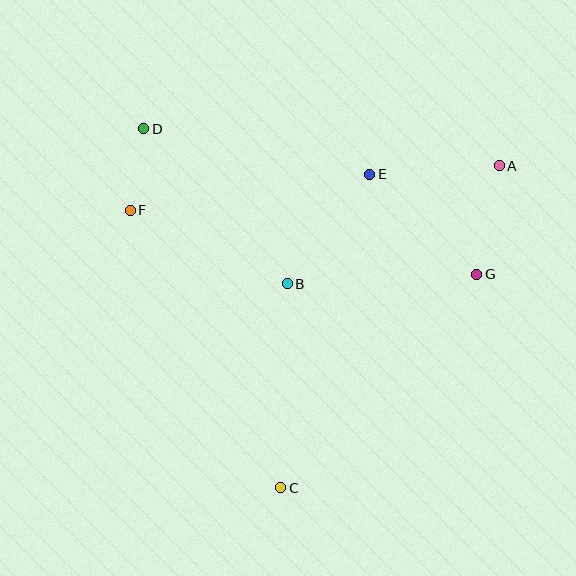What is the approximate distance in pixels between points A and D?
The distance between A and D is approximately 357 pixels.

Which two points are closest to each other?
Points D and F are closest to each other.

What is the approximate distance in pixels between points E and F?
The distance between E and F is approximately 242 pixels.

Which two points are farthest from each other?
Points A and C are farthest from each other.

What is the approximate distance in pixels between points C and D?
The distance between C and D is approximately 384 pixels.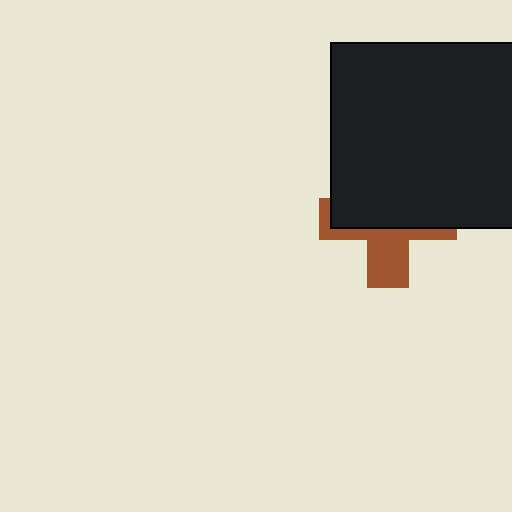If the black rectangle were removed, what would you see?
You would see the complete brown cross.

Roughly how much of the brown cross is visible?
A small part of it is visible (roughly 38%).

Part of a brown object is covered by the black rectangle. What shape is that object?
It is a cross.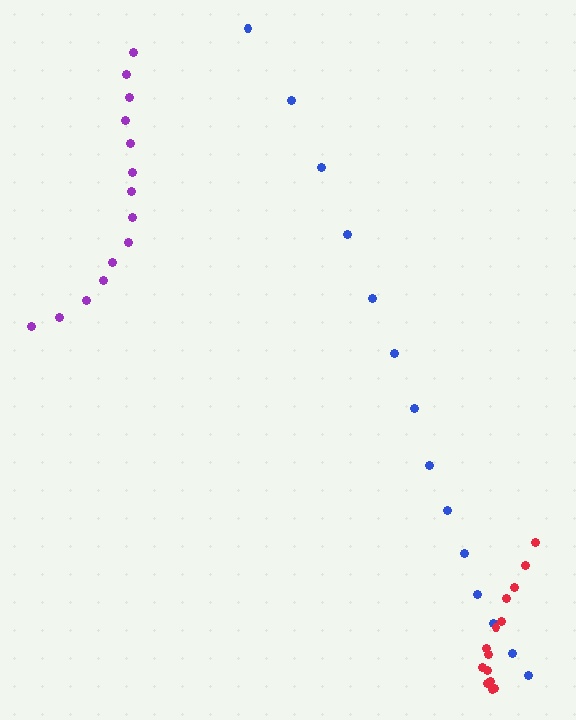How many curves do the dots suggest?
There are 3 distinct paths.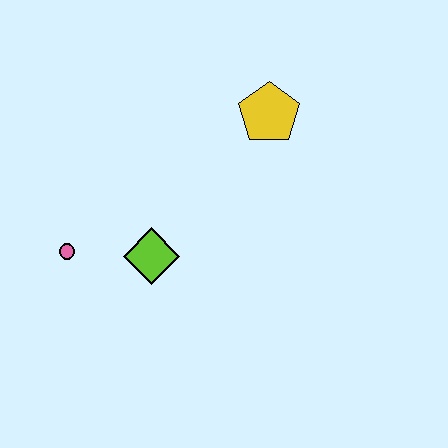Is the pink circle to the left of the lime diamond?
Yes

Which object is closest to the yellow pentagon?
The lime diamond is closest to the yellow pentagon.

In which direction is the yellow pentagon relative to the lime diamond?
The yellow pentagon is above the lime diamond.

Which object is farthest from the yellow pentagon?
The pink circle is farthest from the yellow pentagon.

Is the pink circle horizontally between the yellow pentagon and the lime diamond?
No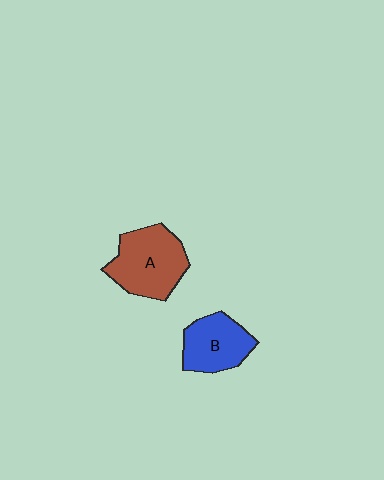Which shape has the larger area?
Shape A (brown).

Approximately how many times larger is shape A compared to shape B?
Approximately 1.3 times.